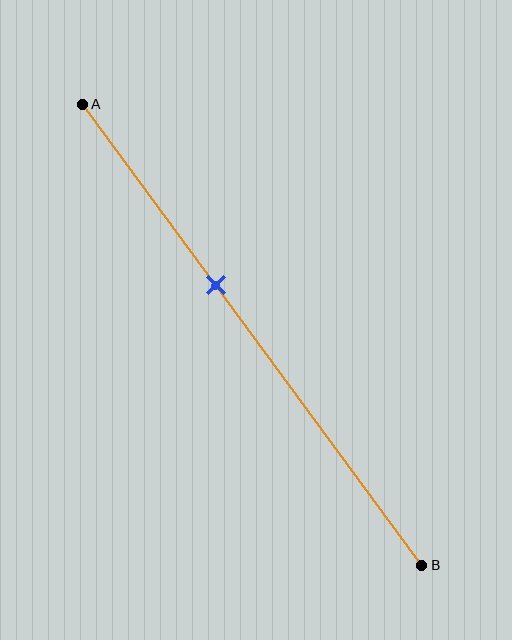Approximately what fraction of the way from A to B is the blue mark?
The blue mark is approximately 40% of the way from A to B.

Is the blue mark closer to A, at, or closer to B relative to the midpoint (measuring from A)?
The blue mark is closer to point A than the midpoint of segment AB.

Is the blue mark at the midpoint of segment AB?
No, the mark is at about 40% from A, not at the 50% midpoint.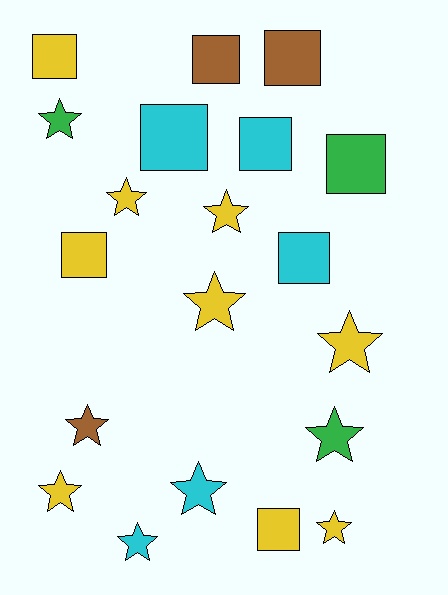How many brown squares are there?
There are 2 brown squares.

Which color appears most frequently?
Yellow, with 9 objects.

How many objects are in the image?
There are 20 objects.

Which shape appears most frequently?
Star, with 11 objects.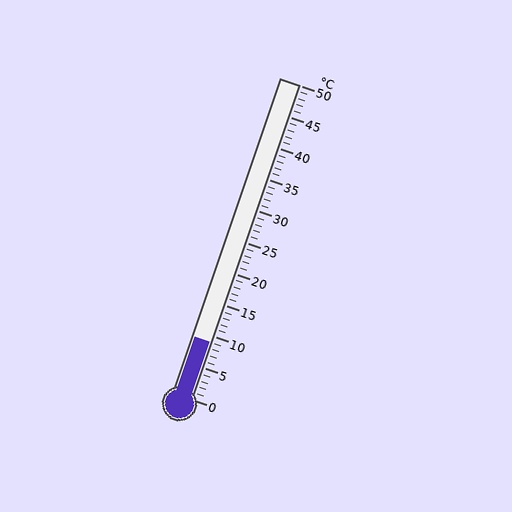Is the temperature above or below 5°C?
The temperature is above 5°C.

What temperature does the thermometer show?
The thermometer shows approximately 9°C.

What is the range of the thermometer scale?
The thermometer scale ranges from 0°C to 50°C.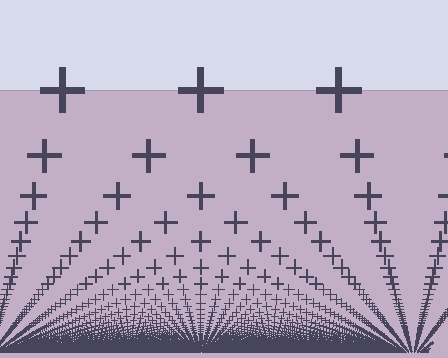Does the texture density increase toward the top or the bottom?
Density increases toward the bottom.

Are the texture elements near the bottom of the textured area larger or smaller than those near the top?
Smaller. The gradient is inverted — elements near the bottom are smaller and denser.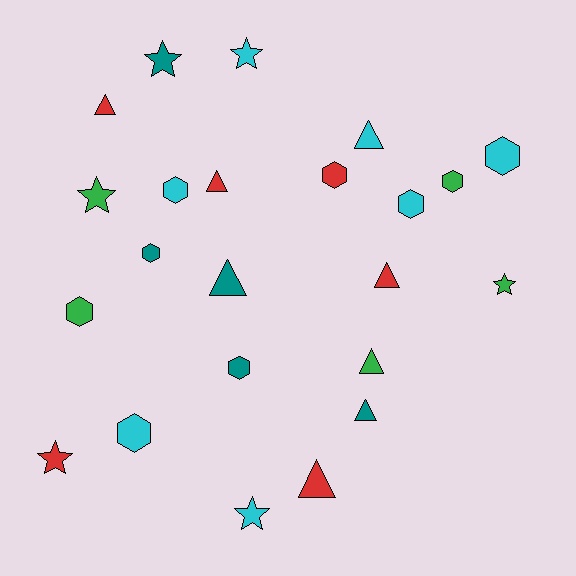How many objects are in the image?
There are 23 objects.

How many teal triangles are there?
There are 2 teal triangles.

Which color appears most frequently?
Cyan, with 7 objects.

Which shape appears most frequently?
Hexagon, with 9 objects.